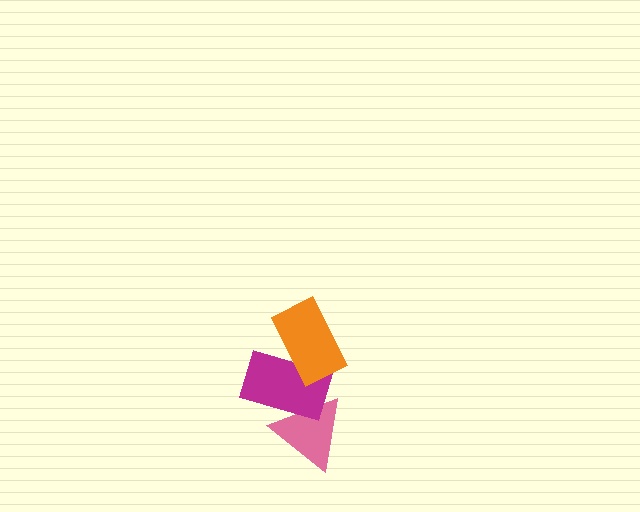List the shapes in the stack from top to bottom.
From top to bottom: the orange rectangle, the magenta rectangle, the pink triangle.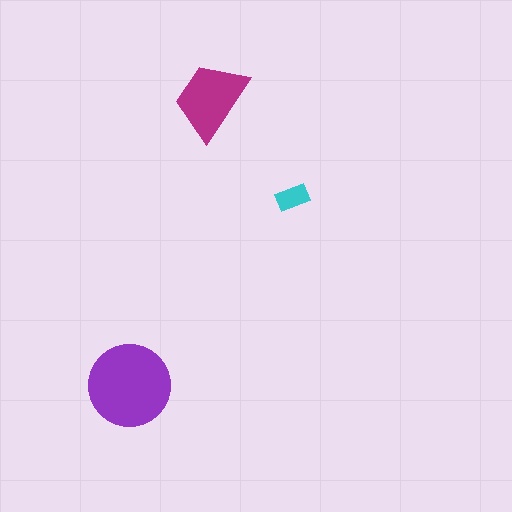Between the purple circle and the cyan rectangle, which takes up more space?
The purple circle.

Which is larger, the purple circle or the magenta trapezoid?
The purple circle.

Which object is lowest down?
The purple circle is bottommost.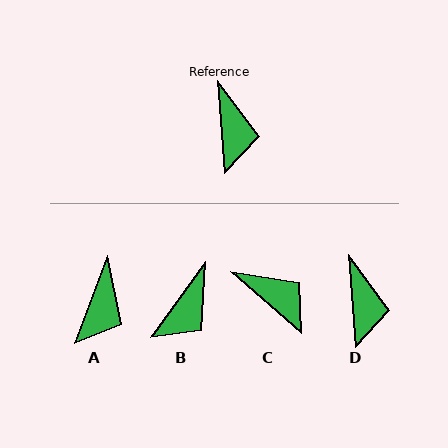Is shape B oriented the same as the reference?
No, it is off by about 40 degrees.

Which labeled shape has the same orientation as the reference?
D.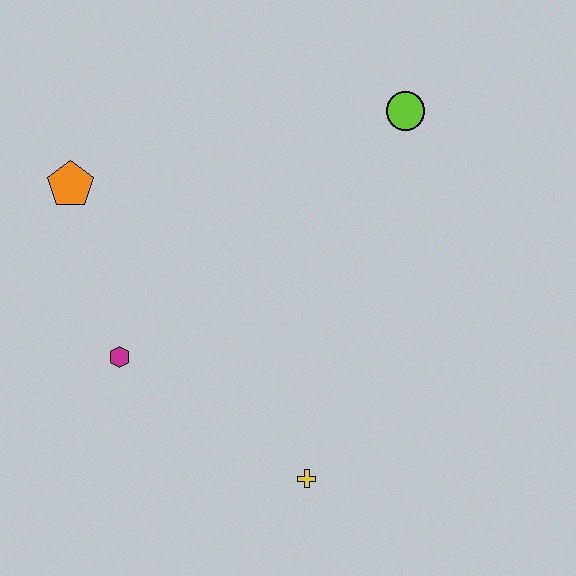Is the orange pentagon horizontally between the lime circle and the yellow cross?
No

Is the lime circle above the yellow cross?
Yes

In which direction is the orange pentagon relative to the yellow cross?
The orange pentagon is above the yellow cross.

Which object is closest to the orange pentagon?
The magenta hexagon is closest to the orange pentagon.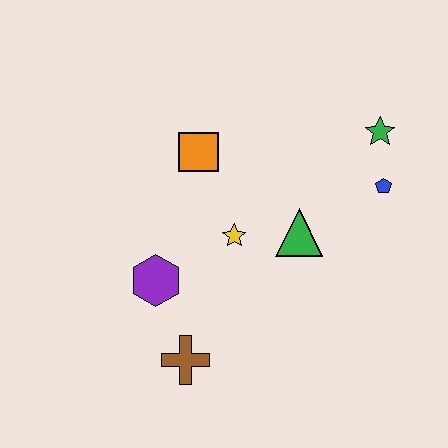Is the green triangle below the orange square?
Yes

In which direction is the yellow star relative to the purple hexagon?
The yellow star is to the right of the purple hexagon.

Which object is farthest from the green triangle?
The brown cross is farthest from the green triangle.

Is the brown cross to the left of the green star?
Yes